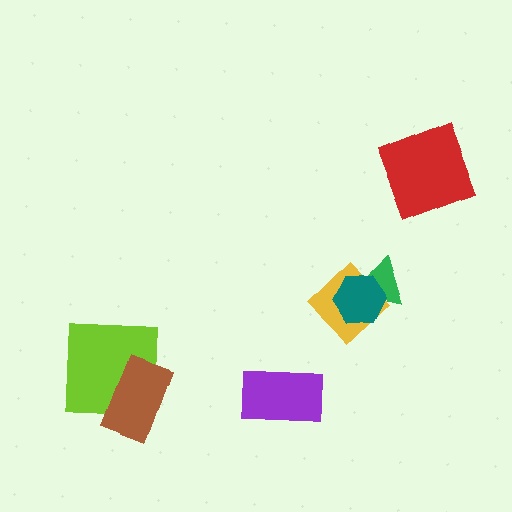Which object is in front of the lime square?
The brown rectangle is in front of the lime square.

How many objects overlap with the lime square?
1 object overlaps with the lime square.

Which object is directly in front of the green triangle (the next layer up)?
The yellow diamond is directly in front of the green triangle.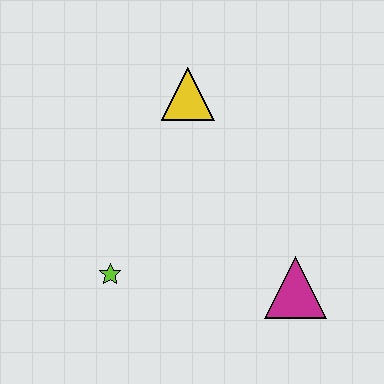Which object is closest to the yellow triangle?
The lime star is closest to the yellow triangle.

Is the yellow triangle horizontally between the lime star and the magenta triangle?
Yes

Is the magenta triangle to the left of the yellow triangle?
No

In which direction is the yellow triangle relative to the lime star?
The yellow triangle is above the lime star.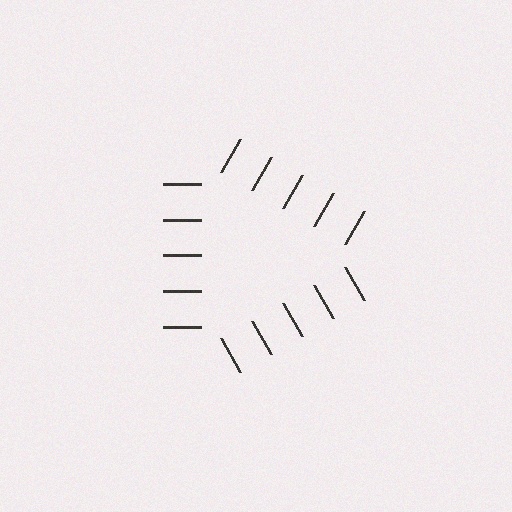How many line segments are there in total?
15 — 5 along each of the 3 edges.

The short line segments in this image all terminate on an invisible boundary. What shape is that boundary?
An illusory triangle — the line segments terminate on its edges but no continuous stroke is drawn.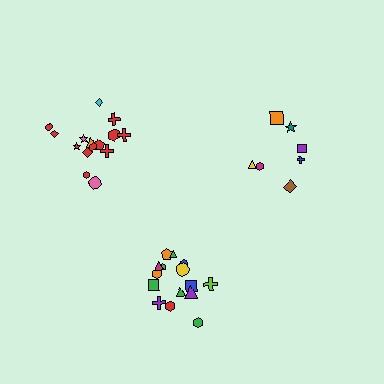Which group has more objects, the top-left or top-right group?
The top-left group.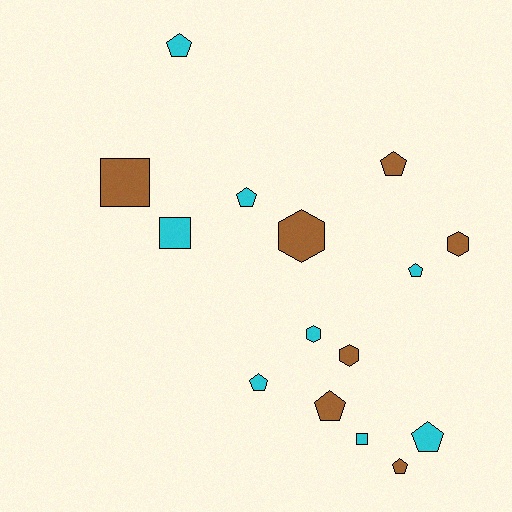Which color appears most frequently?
Cyan, with 8 objects.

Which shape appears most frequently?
Pentagon, with 8 objects.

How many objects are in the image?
There are 15 objects.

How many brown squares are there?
There is 1 brown square.